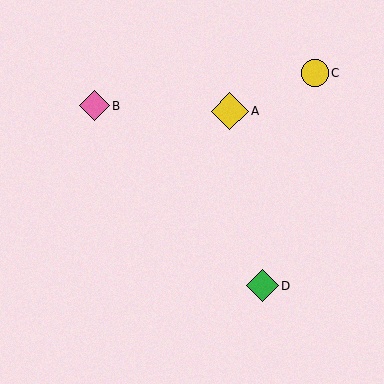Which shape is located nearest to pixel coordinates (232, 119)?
The yellow diamond (labeled A) at (230, 111) is nearest to that location.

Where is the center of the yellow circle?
The center of the yellow circle is at (315, 73).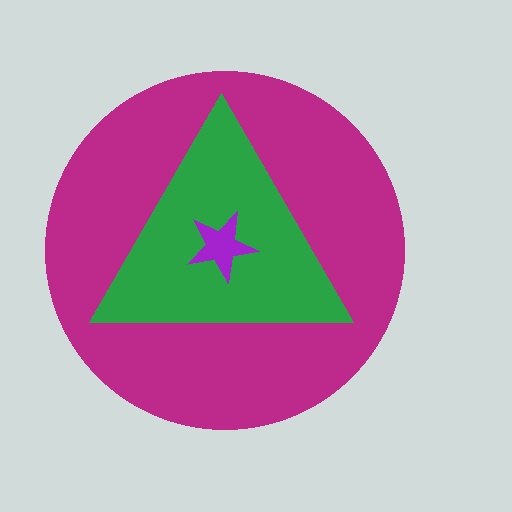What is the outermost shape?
The magenta circle.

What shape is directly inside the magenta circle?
The green triangle.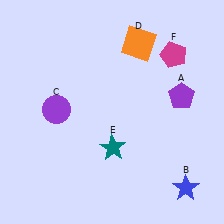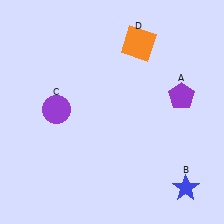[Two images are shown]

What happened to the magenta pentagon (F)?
The magenta pentagon (F) was removed in Image 2. It was in the top-right area of Image 1.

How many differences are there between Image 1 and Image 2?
There are 2 differences between the two images.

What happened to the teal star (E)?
The teal star (E) was removed in Image 2. It was in the bottom-right area of Image 1.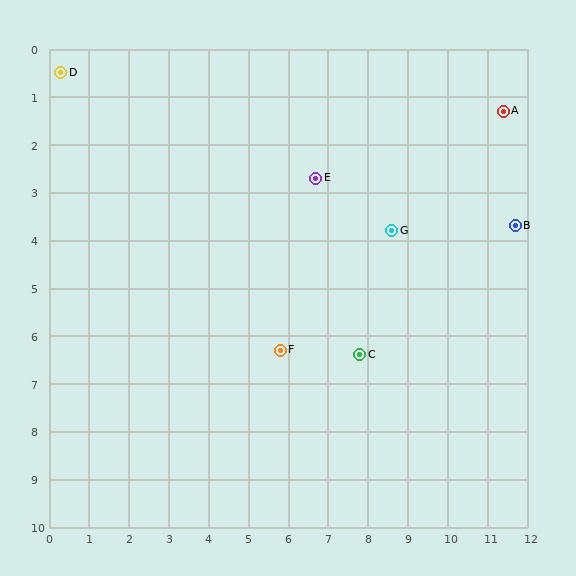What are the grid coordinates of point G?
Point G is at approximately (8.6, 3.8).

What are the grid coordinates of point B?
Point B is at approximately (11.7, 3.7).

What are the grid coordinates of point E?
Point E is at approximately (6.7, 2.7).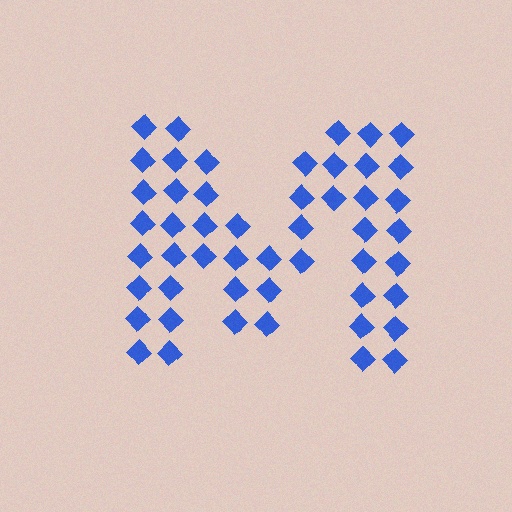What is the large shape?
The large shape is the letter M.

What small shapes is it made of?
It is made of small diamonds.